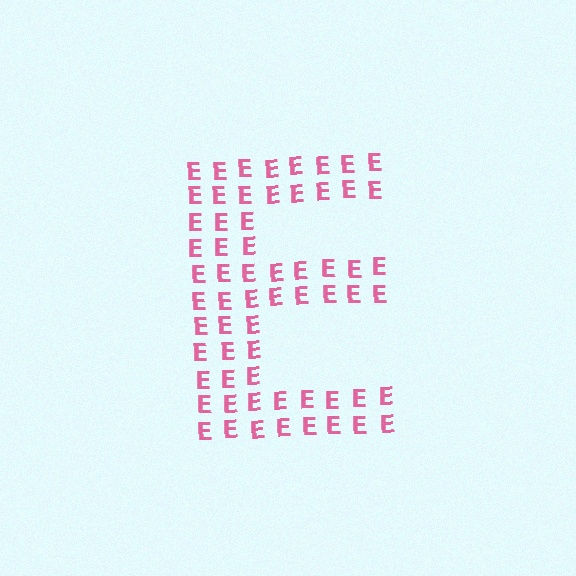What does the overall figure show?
The overall figure shows the letter E.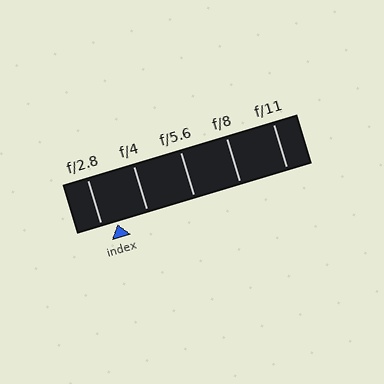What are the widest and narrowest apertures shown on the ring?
The widest aperture shown is f/2.8 and the narrowest is f/11.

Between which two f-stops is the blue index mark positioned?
The index mark is between f/2.8 and f/4.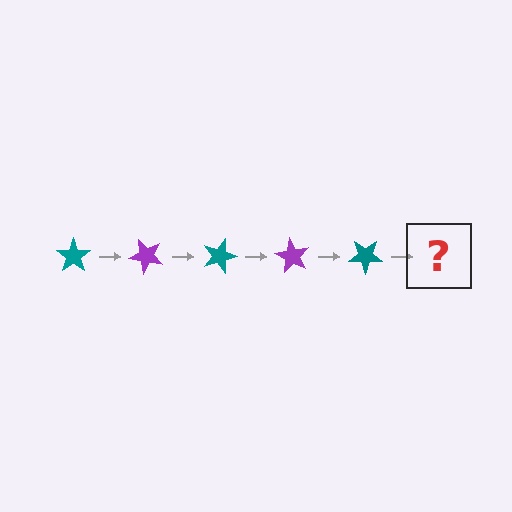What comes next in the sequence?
The next element should be a purple star, rotated 225 degrees from the start.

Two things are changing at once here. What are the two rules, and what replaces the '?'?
The two rules are that it rotates 45 degrees each step and the color cycles through teal and purple. The '?' should be a purple star, rotated 225 degrees from the start.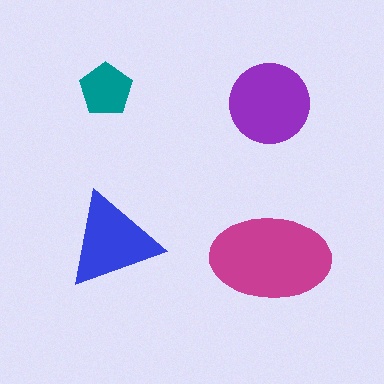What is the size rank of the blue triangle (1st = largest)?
3rd.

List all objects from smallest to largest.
The teal pentagon, the blue triangle, the purple circle, the magenta ellipse.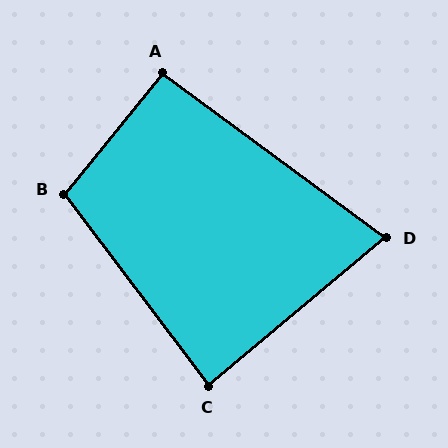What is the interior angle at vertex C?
Approximately 87 degrees (approximately right).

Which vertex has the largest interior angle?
B, at approximately 104 degrees.